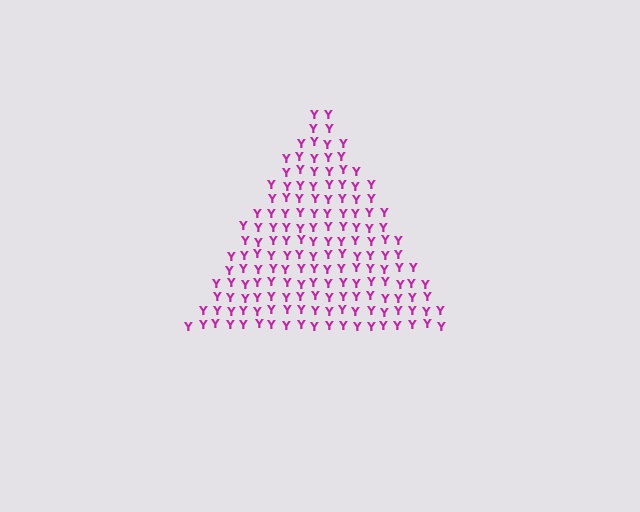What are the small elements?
The small elements are letter Y's.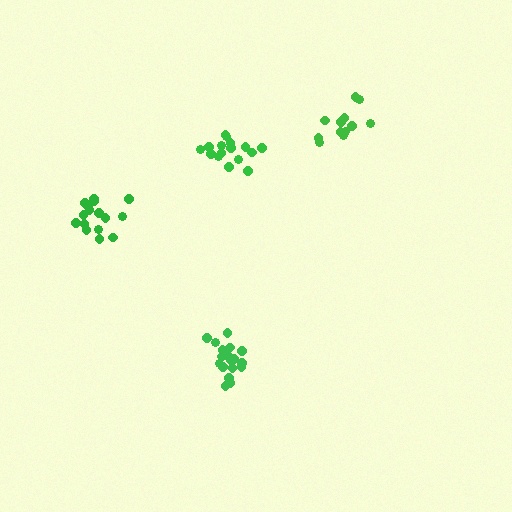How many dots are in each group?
Group 1: 18 dots, Group 2: 16 dots, Group 3: 12 dots, Group 4: 16 dots (62 total).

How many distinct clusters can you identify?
There are 4 distinct clusters.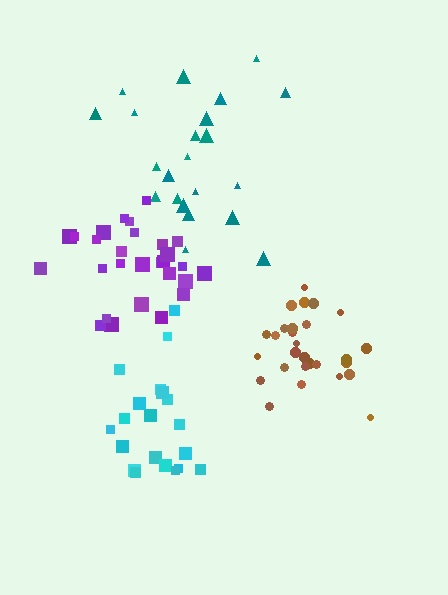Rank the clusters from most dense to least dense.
brown, purple, cyan, teal.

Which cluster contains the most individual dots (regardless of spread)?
Brown (29).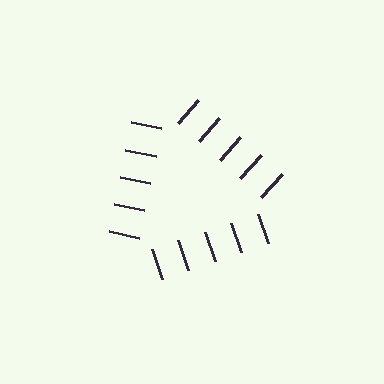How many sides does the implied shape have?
3 sides — the line-ends trace a triangle.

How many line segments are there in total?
15 — 5 along each of the 3 edges.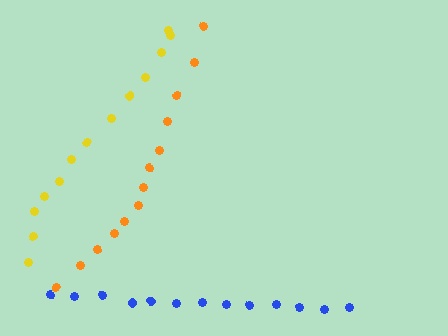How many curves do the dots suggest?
There are 3 distinct paths.